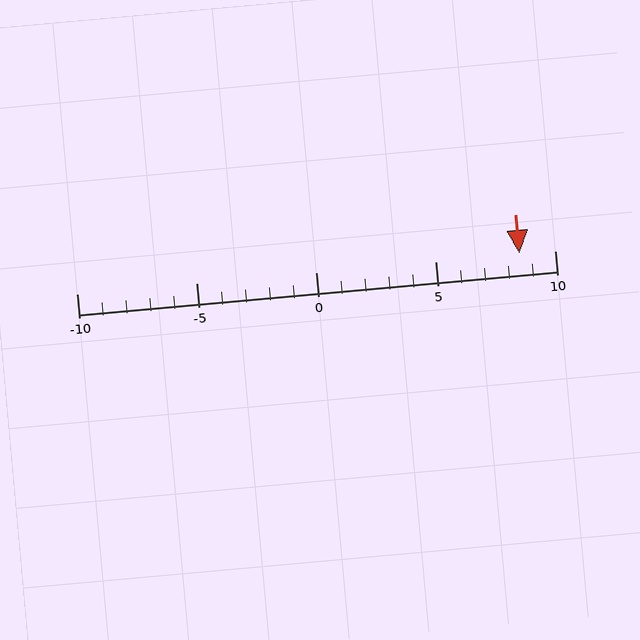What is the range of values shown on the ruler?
The ruler shows values from -10 to 10.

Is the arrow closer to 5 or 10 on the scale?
The arrow is closer to 10.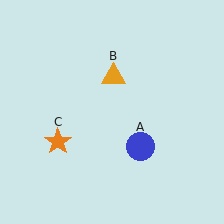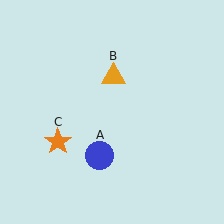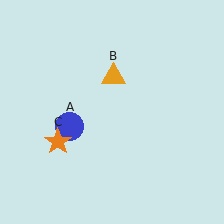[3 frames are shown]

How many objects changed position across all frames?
1 object changed position: blue circle (object A).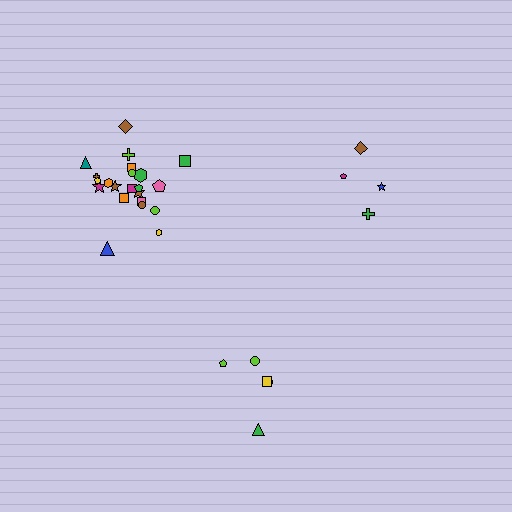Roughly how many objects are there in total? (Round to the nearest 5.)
Roughly 30 objects in total.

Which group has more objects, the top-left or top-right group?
The top-left group.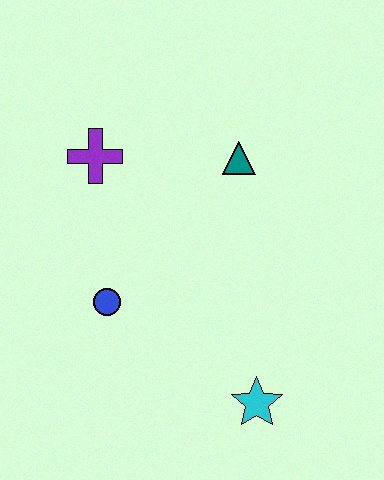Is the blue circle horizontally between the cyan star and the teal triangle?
No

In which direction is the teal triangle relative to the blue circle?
The teal triangle is above the blue circle.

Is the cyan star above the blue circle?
No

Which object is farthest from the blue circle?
The teal triangle is farthest from the blue circle.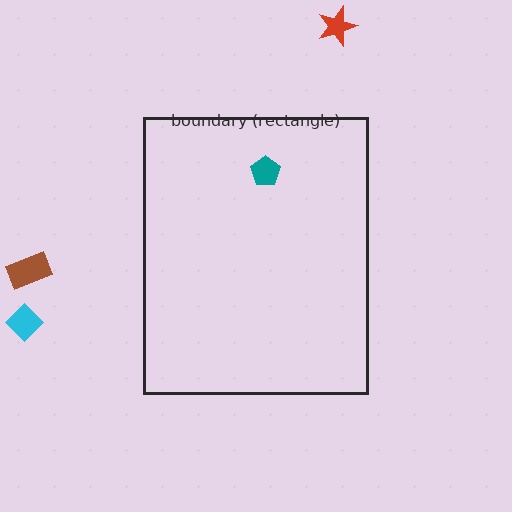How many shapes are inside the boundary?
1 inside, 3 outside.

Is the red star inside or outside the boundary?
Outside.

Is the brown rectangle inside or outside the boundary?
Outside.